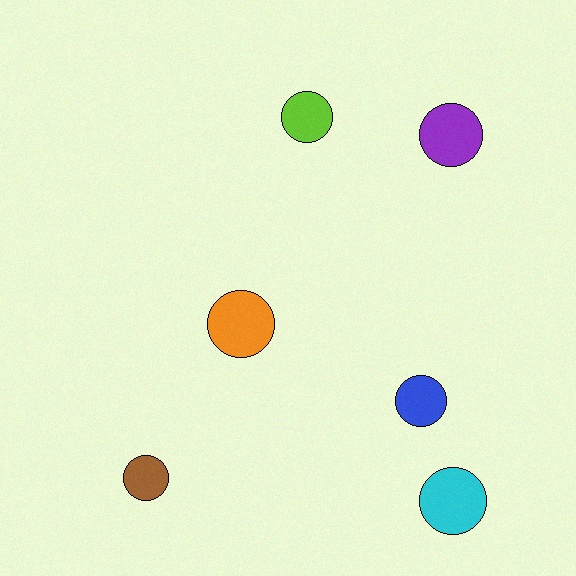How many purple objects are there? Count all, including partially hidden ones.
There is 1 purple object.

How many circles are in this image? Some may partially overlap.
There are 6 circles.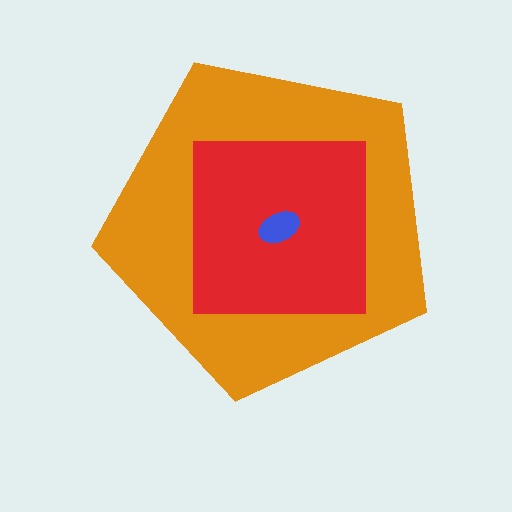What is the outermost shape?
The orange pentagon.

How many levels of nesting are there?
3.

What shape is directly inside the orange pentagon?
The red square.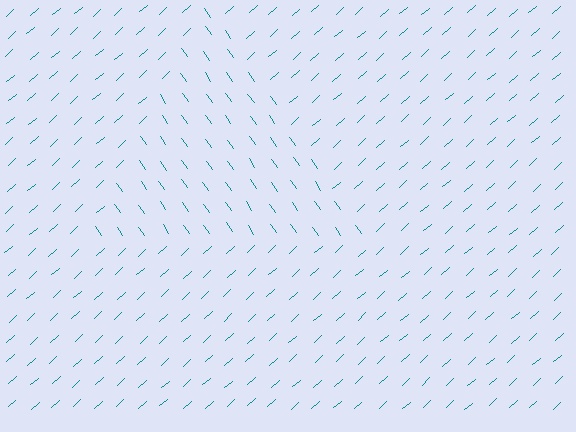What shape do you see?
I see a triangle.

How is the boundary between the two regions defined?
The boundary is defined purely by a change in line orientation (approximately 83 degrees difference). All lines are the same color and thickness.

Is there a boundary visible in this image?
Yes, there is a texture boundary formed by a change in line orientation.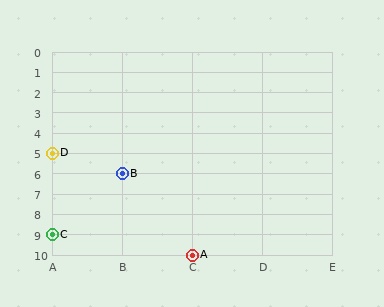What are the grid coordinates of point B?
Point B is at grid coordinates (B, 6).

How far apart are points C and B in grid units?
Points C and B are 1 column and 3 rows apart (about 3.2 grid units diagonally).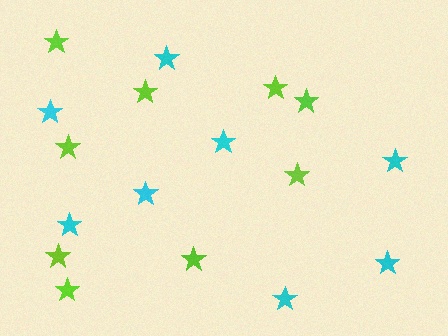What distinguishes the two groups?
There are 2 groups: one group of lime stars (9) and one group of cyan stars (8).